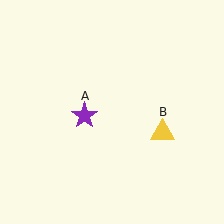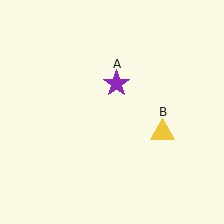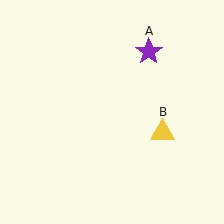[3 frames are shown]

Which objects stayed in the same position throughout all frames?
Yellow triangle (object B) remained stationary.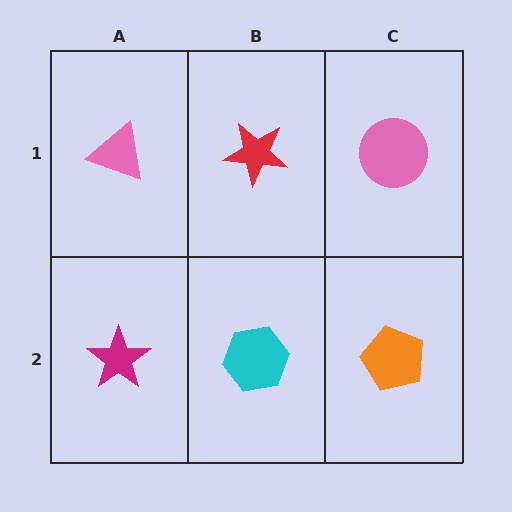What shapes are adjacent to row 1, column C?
An orange pentagon (row 2, column C), a red star (row 1, column B).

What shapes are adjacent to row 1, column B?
A cyan hexagon (row 2, column B), a pink triangle (row 1, column A), a pink circle (row 1, column C).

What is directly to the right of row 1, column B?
A pink circle.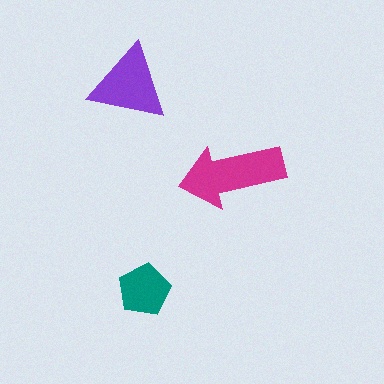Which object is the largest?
The magenta arrow.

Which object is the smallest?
The teal pentagon.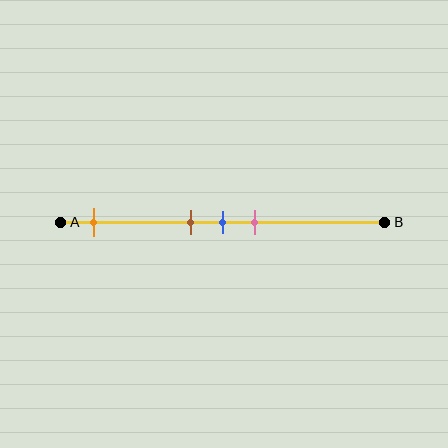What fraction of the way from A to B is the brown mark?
The brown mark is approximately 40% (0.4) of the way from A to B.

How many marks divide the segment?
There are 4 marks dividing the segment.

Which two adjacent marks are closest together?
The brown and blue marks are the closest adjacent pair.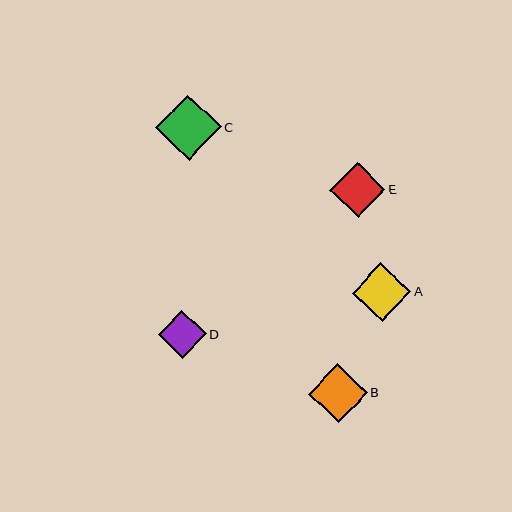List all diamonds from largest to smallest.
From largest to smallest: C, B, A, E, D.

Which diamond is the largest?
Diamond C is the largest with a size of approximately 65 pixels.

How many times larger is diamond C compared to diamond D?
Diamond C is approximately 1.4 times the size of diamond D.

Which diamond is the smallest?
Diamond D is the smallest with a size of approximately 48 pixels.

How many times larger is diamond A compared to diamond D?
Diamond A is approximately 1.2 times the size of diamond D.